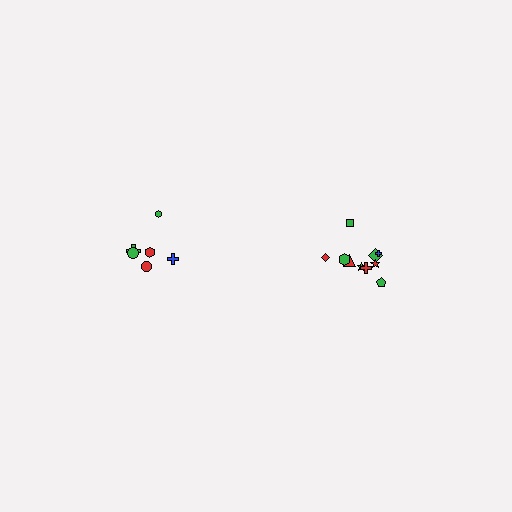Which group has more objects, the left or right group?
The right group.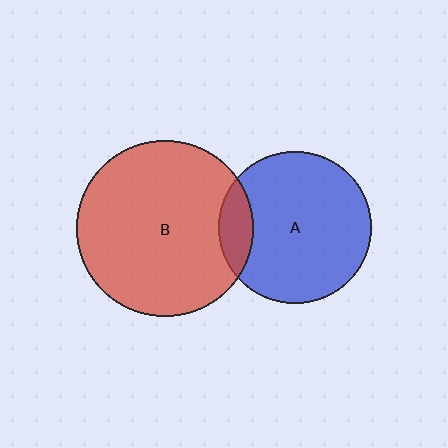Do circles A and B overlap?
Yes.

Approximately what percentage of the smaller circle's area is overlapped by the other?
Approximately 15%.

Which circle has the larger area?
Circle B (red).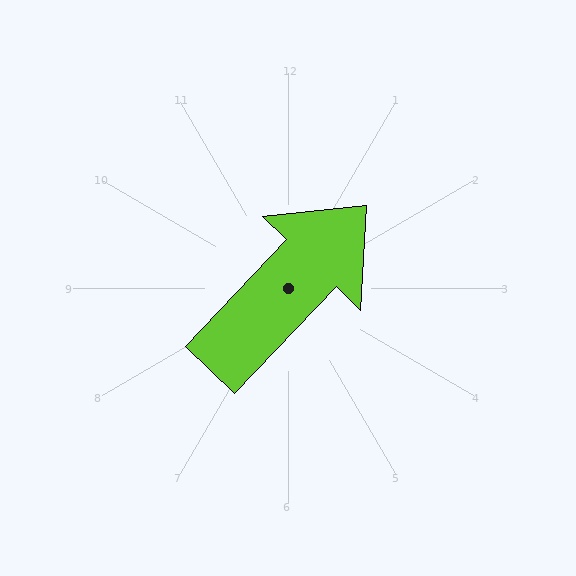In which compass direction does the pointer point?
Northeast.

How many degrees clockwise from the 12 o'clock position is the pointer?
Approximately 44 degrees.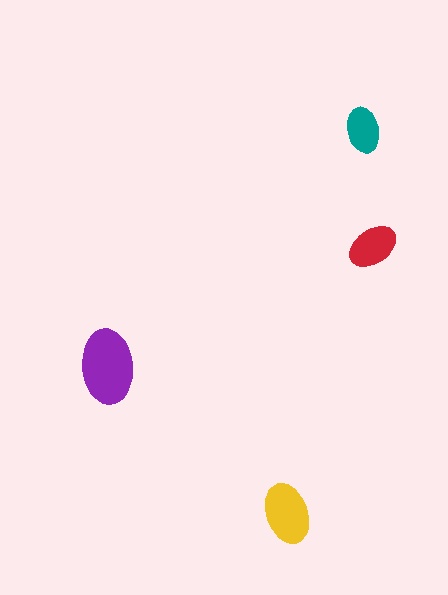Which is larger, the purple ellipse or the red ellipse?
The purple one.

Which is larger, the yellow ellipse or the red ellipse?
The yellow one.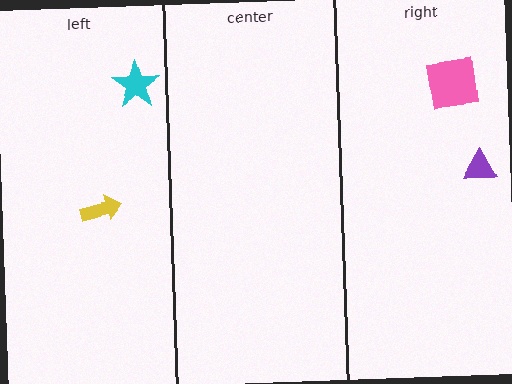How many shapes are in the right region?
2.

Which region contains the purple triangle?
The right region.